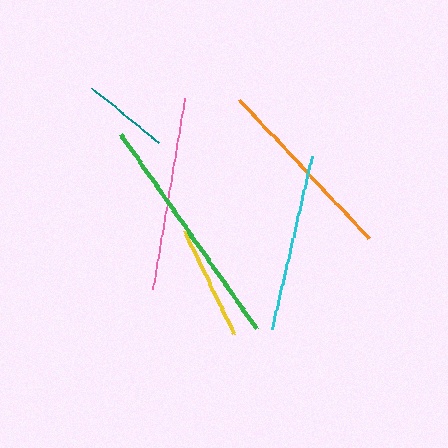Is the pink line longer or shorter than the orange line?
The pink line is longer than the orange line.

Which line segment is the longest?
The green line is the longest at approximately 238 pixels.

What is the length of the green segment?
The green segment is approximately 238 pixels long.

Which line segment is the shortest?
The teal line is the shortest at approximately 87 pixels.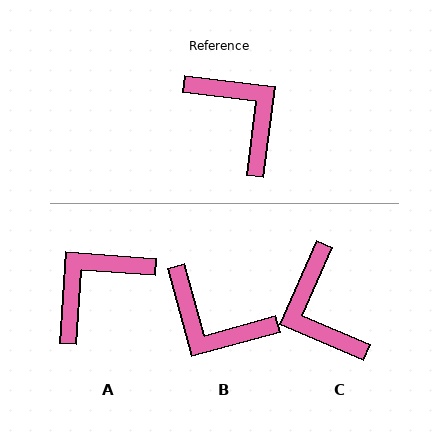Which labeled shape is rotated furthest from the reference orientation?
C, about 164 degrees away.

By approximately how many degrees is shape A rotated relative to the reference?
Approximately 93 degrees counter-clockwise.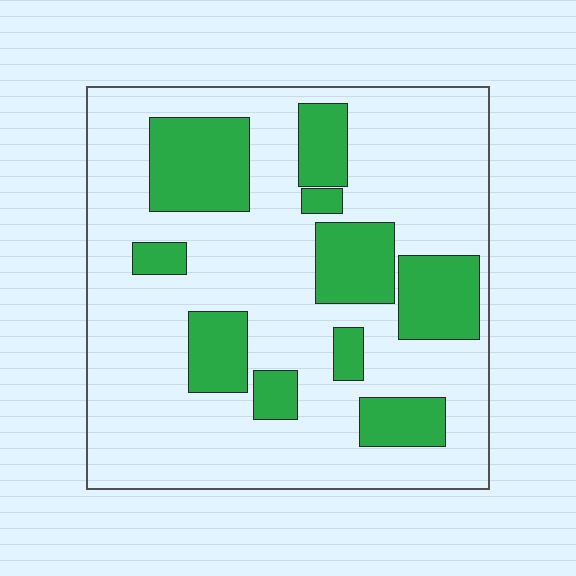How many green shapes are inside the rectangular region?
10.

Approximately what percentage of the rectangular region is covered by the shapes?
Approximately 25%.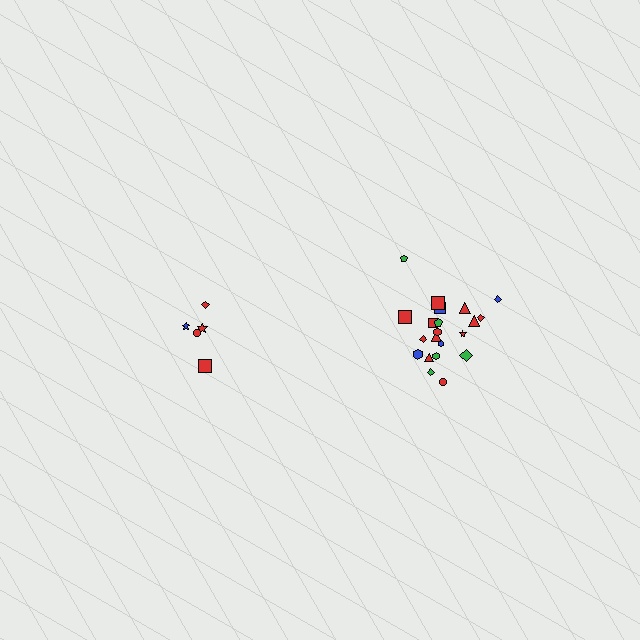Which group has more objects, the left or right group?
The right group.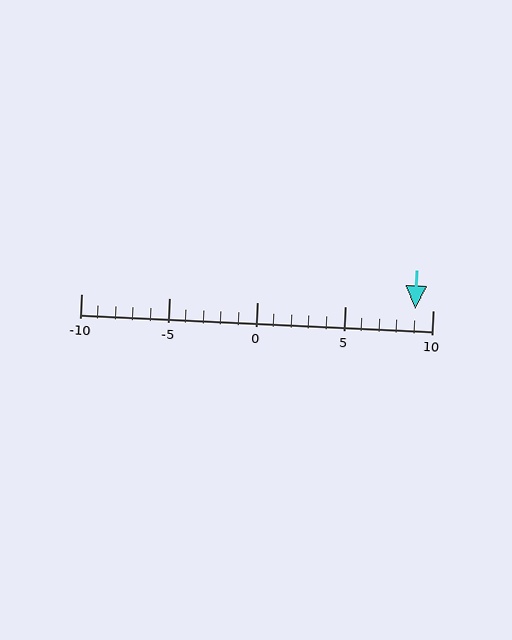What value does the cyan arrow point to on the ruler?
The cyan arrow points to approximately 9.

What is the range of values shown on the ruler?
The ruler shows values from -10 to 10.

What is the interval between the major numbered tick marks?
The major tick marks are spaced 5 units apart.